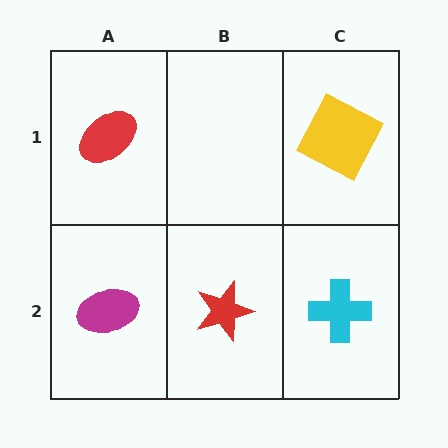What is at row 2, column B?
A red star.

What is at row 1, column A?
A red ellipse.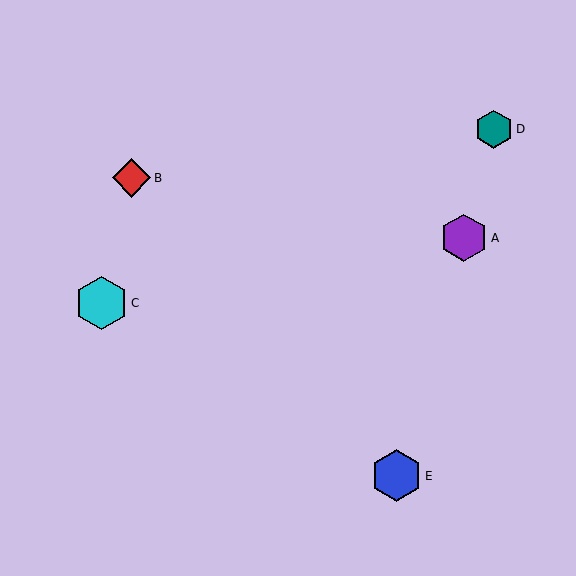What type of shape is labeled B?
Shape B is a red diamond.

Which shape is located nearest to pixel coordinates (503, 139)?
The teal hexagon (labeled D) at (494, 129) is nearest to that location.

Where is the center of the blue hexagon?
The center of the blue hexagon is at (397, 476).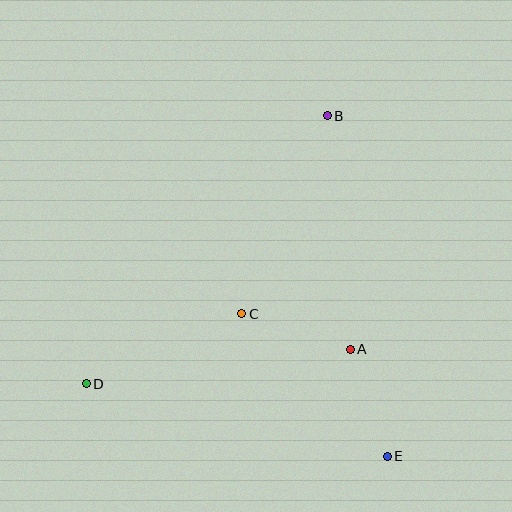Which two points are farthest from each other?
Points B and D are farthest from each other.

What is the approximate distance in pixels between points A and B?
The distance between A and B is approximately 234 pixels.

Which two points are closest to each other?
Points A and E are closest to each other.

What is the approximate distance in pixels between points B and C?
The distance between B and C is approximately 216 pixels.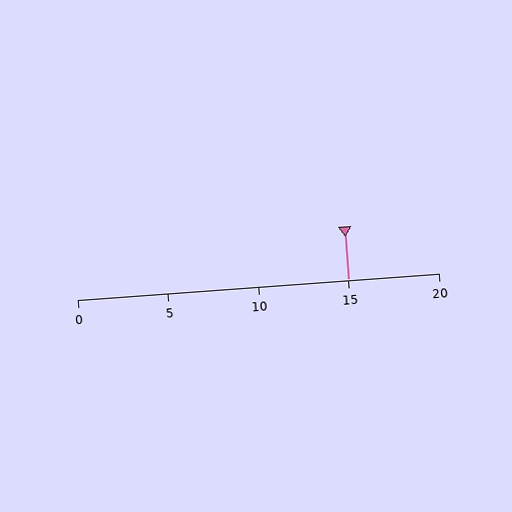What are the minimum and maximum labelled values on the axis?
The axis runs from 0 to 20.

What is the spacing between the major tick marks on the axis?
The major ticks are spaced 5 apart.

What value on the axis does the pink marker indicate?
The marker indicates approximately 15.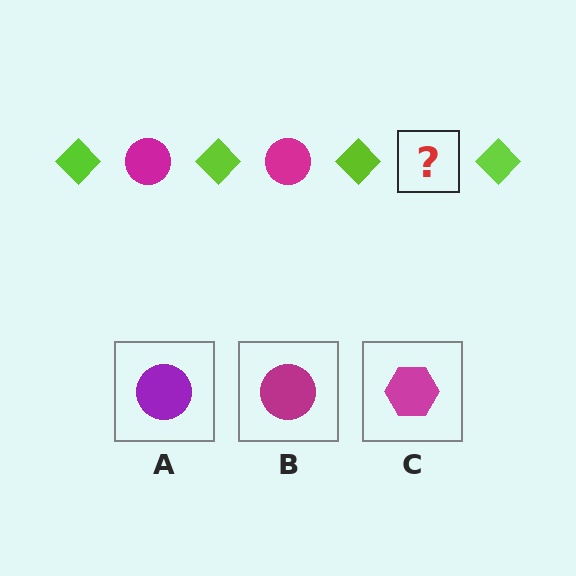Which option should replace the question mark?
Option B.